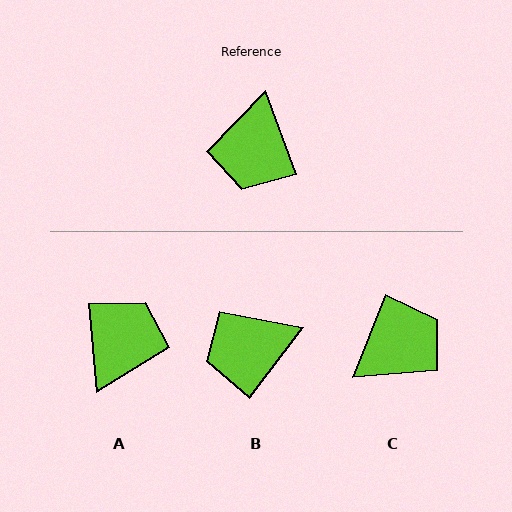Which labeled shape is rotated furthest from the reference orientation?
A, about 166 degrees away.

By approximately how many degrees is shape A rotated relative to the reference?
Approximately 166 degrees counter-clockwise.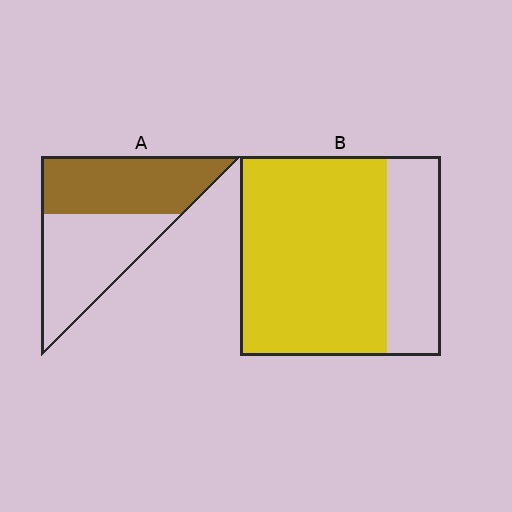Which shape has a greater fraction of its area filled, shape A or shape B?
Shape B.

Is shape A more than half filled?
Roughly half.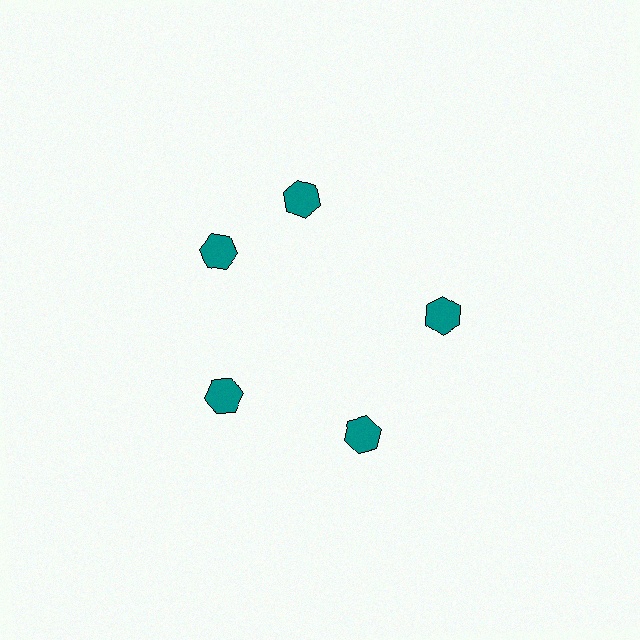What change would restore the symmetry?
The symmetry would be restored by rotating it back into even spacing with its neighbors so that all 5 hexagons sit at equal angles and equal distance from the center.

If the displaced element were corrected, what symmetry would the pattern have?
It would have 5-fold rotational symmetry — the pattern would map onto itself every 72 degrees.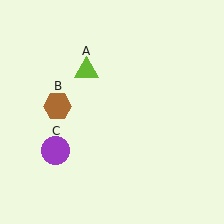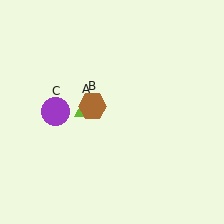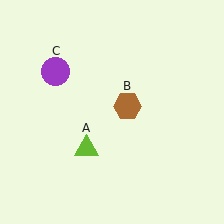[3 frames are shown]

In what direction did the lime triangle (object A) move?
The lime triangle (object A) moved down.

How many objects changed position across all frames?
3 objects changed position: lime triangle (object A), brown hexagon (object B), purple circle (object C).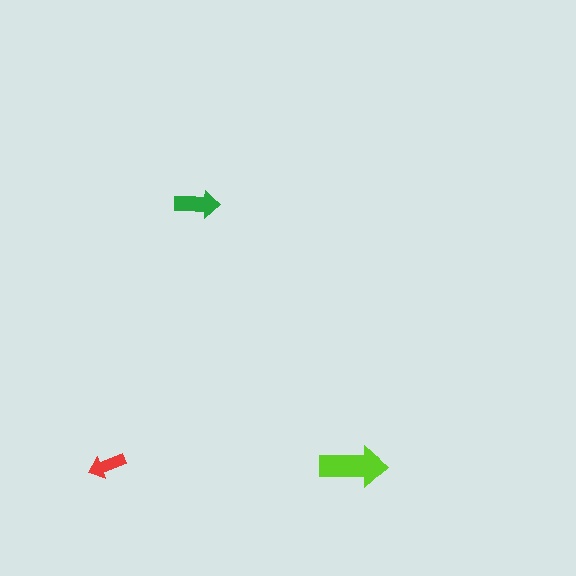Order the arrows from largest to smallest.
the lime one, the green one, the red one.